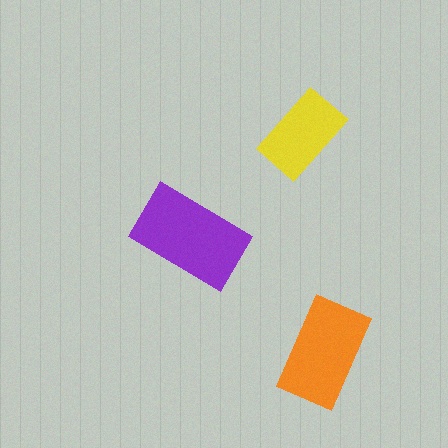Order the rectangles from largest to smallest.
the purple one, the orange one, the yellow one.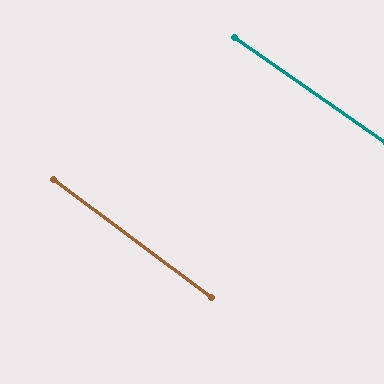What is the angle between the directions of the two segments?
Approximately 2 degrees.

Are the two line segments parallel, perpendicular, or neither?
Parallel — their directions differ by only 1.9°.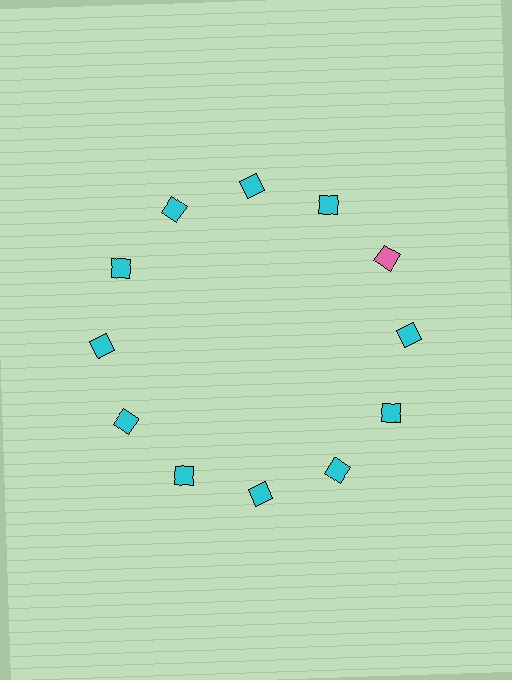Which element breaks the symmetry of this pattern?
The pink square at roughly the 2 o'clock position breaks the symmetry. All other shapes are cyan squares.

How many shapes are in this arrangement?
There are 12 shapes arranged in a ring pattern.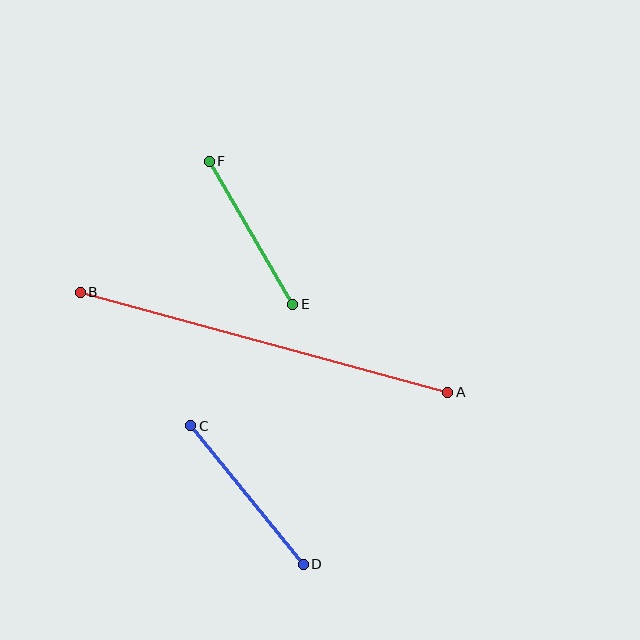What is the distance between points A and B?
The distance is approximately 381 pixels.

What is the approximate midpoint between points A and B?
The midpoint is at approximately (264, 342) pixels.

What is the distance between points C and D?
The distance is approximately 179 pixels.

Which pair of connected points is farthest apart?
Points A and B are farthest apart.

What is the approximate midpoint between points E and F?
The midpoint is at approximately (251, 233) pixels.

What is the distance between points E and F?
The distance is approximately 166 pixels.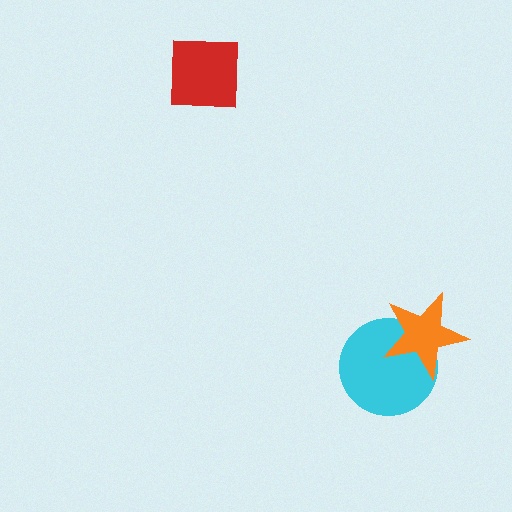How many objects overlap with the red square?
0 objects overlap with the red square.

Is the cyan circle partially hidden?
Yes, it is partially covered by another shape.